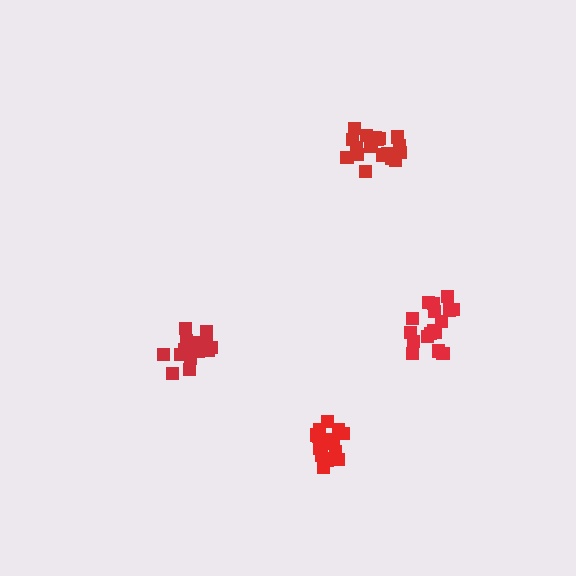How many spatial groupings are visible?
There are 4 spatial groupings.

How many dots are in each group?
Group 1: 16 dots, Group 2: 17 dots, Group 3: 17 dots, Group 4: 20 dots (70 total).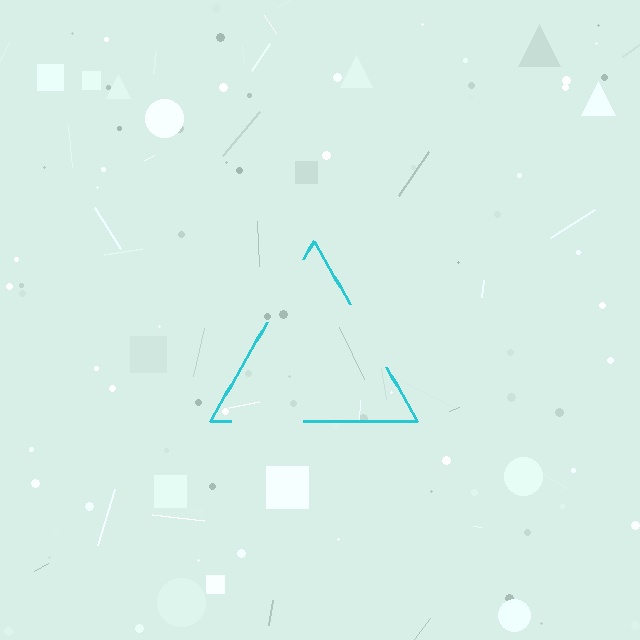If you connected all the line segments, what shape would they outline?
They would outline a triangle.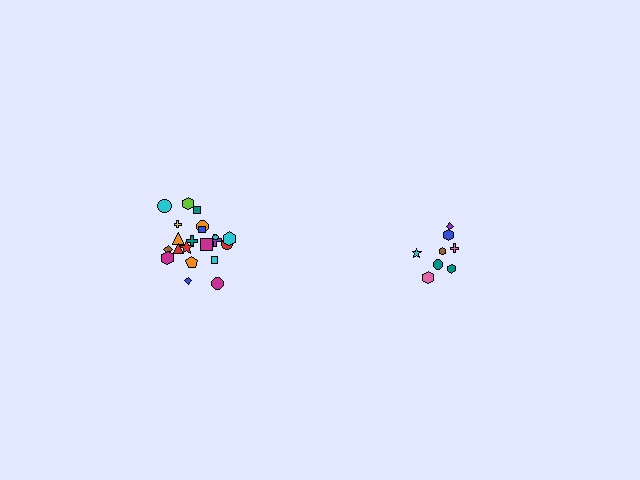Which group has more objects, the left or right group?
The left group.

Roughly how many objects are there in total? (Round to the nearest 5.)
Roughly 30 objects in total.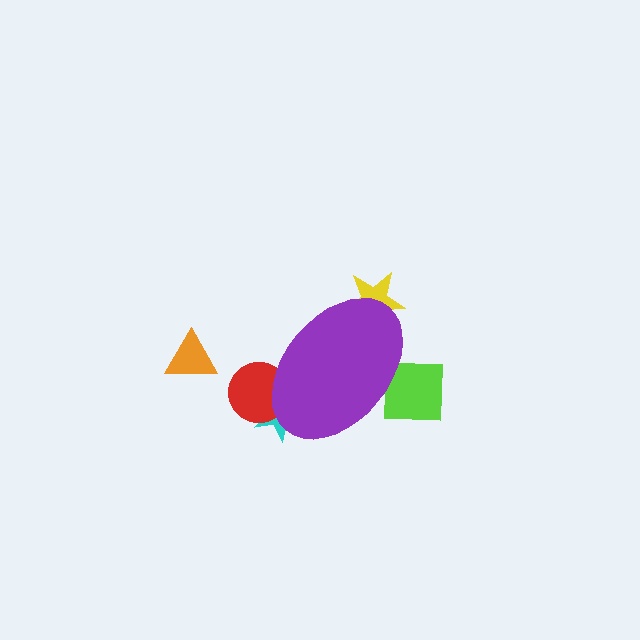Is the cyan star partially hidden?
Yes, the cyan star is partially hidden behind the purple ellipse.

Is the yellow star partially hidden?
Yes, the yellow star is partially hidden behind the purple ellipse.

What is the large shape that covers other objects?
A purple ellipse.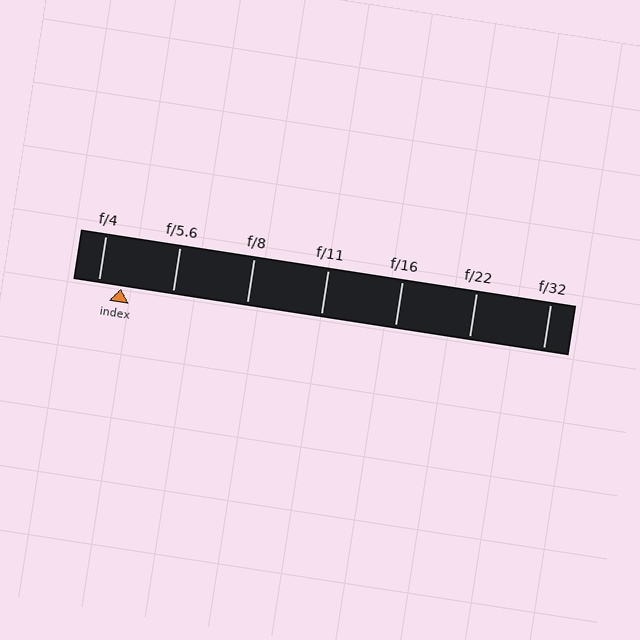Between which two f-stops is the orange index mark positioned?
The index mark is between f/4 and f/5.6.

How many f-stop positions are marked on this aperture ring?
There are 7 f-stop positions marked.